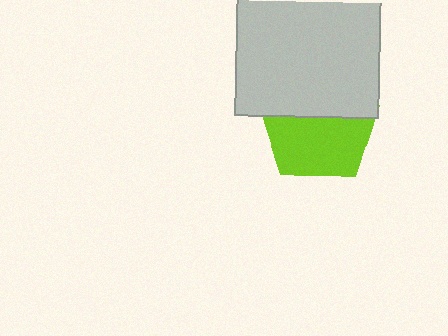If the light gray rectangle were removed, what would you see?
You would see the complete lime pentagon.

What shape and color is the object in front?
The object in front is a light gray rectangle.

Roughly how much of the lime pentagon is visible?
About half of it is visible (roughly 57%).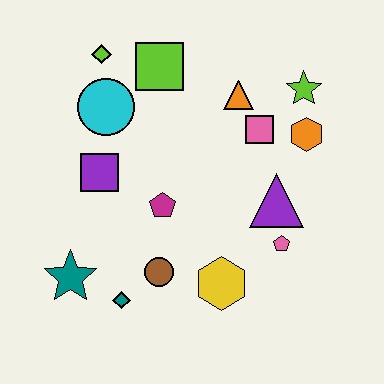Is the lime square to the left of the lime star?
Yes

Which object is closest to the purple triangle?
The pink pentagon is closest to the purple triangle.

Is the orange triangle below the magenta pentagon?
No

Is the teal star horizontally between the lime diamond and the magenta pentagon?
No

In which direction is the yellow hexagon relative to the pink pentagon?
The yellow hexagon is to the left of the pink pentagon.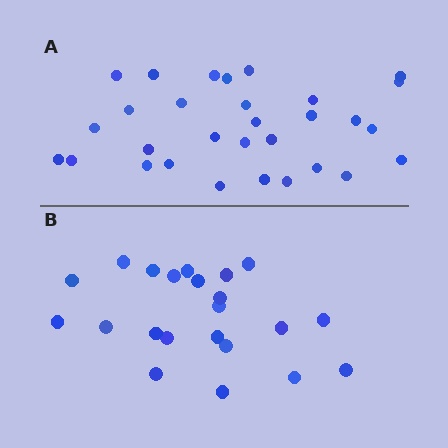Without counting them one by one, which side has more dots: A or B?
Region A (the top region) has more dots.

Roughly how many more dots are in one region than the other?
Region A has roughly 8 or so more dots than region B.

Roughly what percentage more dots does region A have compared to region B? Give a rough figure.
About 35% more.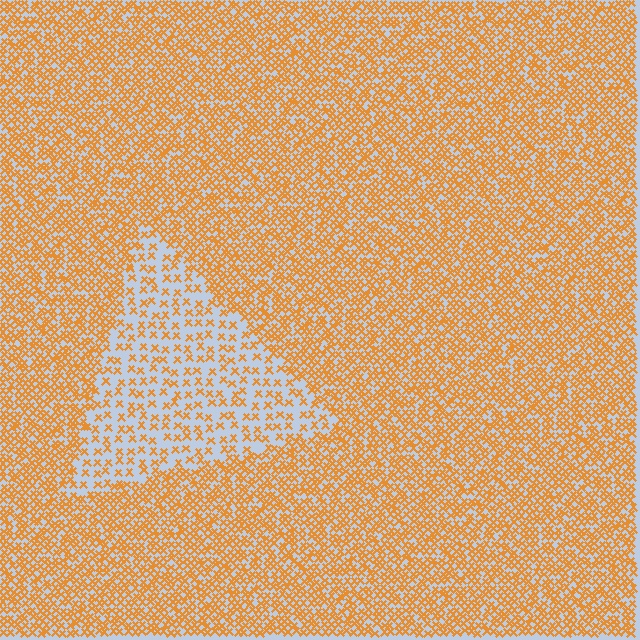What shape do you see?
I see a triangle.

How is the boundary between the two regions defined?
The boundary is defined by a change in element density (approximately 2.4x ratio). All elements are the same color, size, and shape.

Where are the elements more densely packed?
The elements are more densely packed outside the triangle boundary.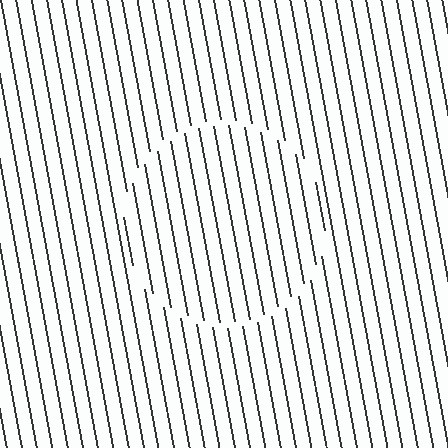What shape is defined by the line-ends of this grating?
An illusory circle. The interior of the shape contains the same grating, shifted by half a period — the contour is defined by the phase discontinuity where line-ends from the inner and outer gratings abut.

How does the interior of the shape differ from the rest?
The interior of the shape contains the same grating, shifted by half a period — the contour is defined by the phase discontinuity where line-ends from the inner and outer gratings abut.